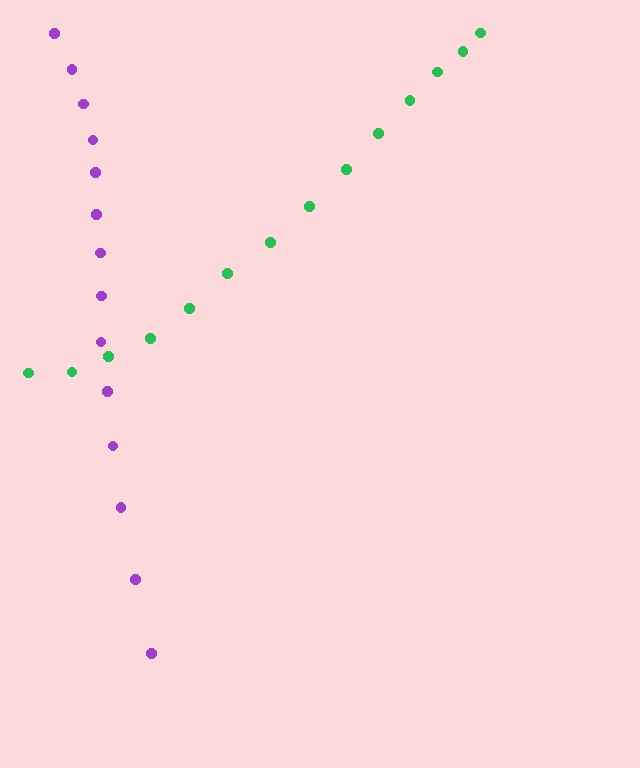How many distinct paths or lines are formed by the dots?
There are 2 distinct paths.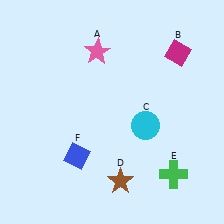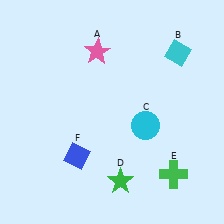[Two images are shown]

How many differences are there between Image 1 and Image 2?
There are 2 differences between the two images.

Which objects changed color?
B changed from magenta to cyan. D changed from brown to green.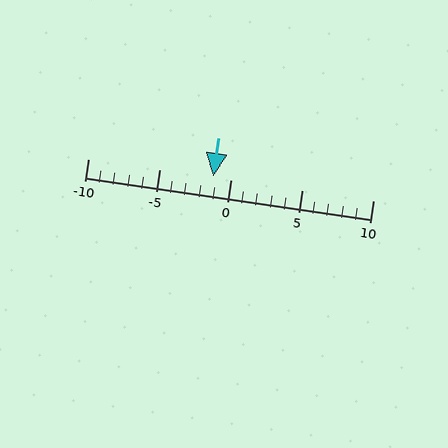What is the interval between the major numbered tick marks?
The major tick marks are spaced 5 units apart.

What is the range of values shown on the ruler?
The ruler shows values from -10 to 10.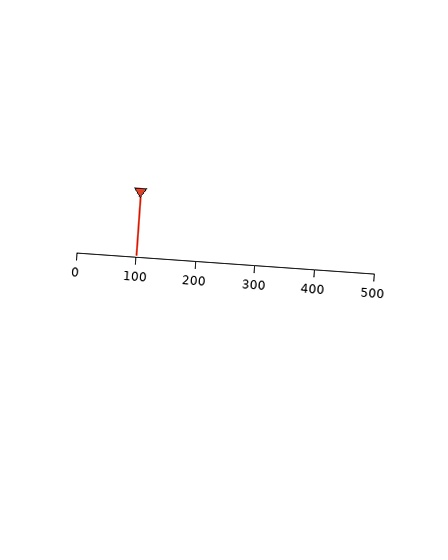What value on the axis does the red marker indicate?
The marker indicates approximately 100.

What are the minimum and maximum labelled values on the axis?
The axis runs from 0 to 500.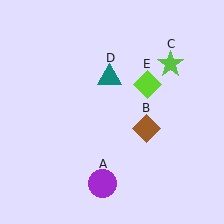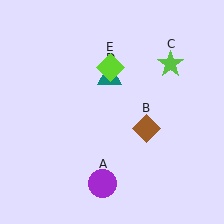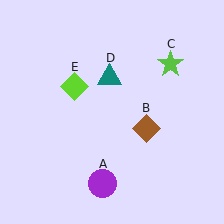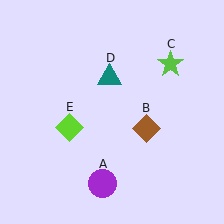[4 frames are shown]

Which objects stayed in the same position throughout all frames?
Purple circle (object A) and brown diamond (object B) and lime star (object C) and teal triangle (object D) remained stationary.